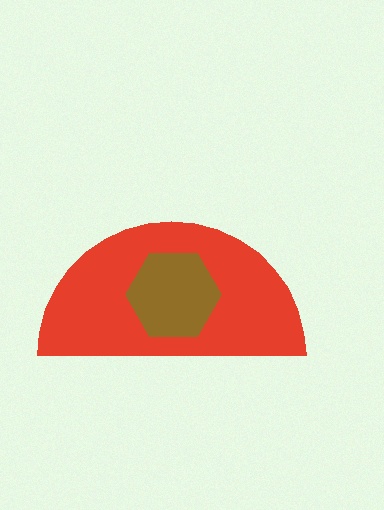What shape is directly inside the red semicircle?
The brown hexagon.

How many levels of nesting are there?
2.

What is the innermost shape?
The brown hexagon.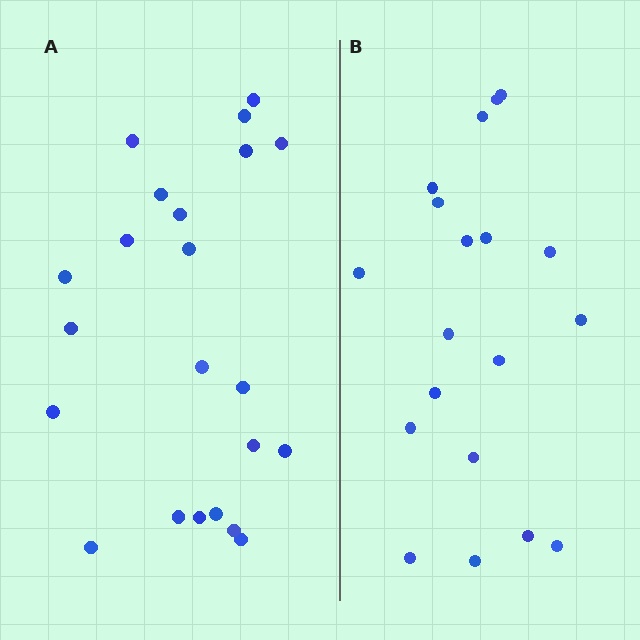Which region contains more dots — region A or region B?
Region A (the left region) has more dots.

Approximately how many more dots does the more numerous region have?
Region A has just a few more — roughly 2 or 3 more dots than region B.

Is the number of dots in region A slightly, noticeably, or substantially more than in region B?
Region A has only slightly more — the two regions are fairly close. The ratio is roughly 1.2 to 1.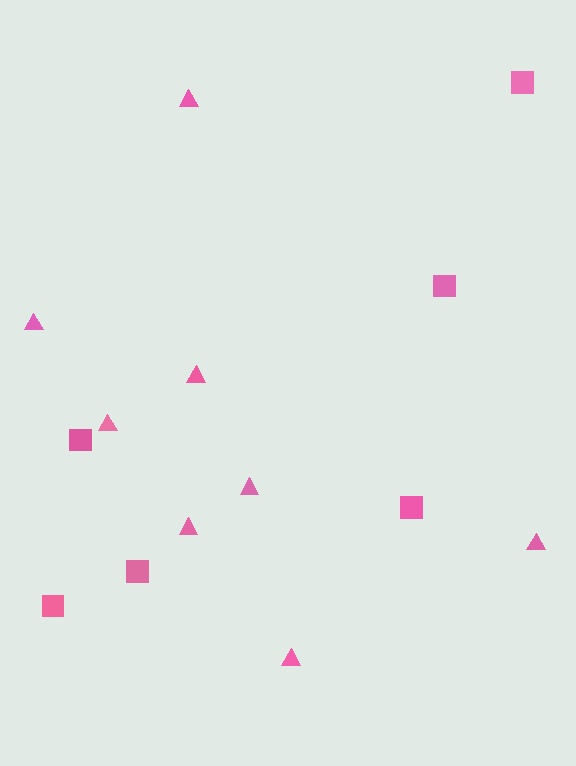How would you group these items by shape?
There are 2 groups: one group of triangles (8) and one group of squares (6).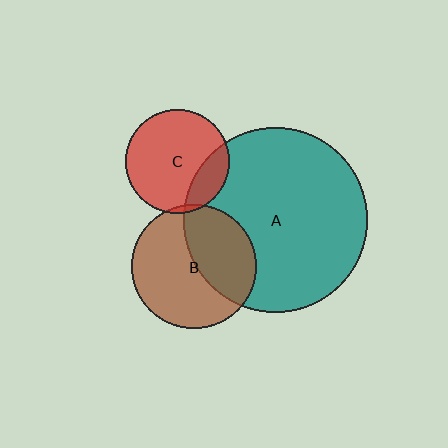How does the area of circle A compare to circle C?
Approximately 3.2 times.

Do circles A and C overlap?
Yes.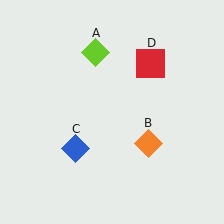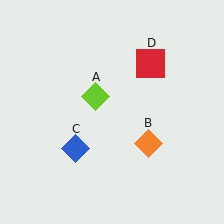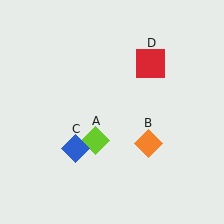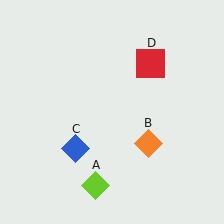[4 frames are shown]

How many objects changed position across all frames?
1 object changed position: lime diamond (object A).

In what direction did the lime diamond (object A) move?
The lime diamond (object A) moved down.